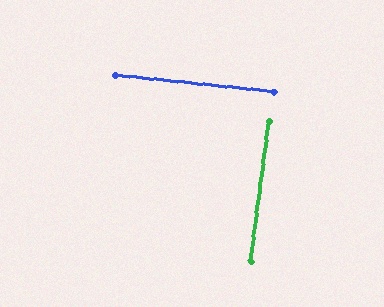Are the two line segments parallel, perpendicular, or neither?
Perpendicular — they meet at approximately 89°.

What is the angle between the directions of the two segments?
Approximately 89 degrees.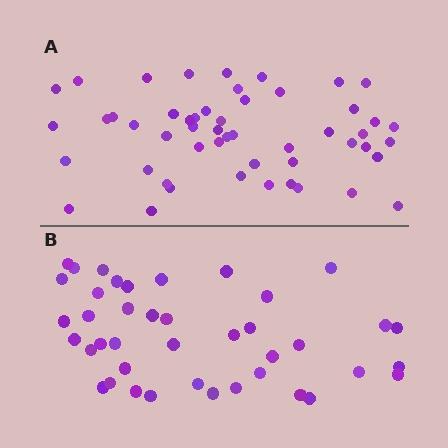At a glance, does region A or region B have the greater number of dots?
Region A (the top region) has more dots.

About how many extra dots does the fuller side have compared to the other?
Region A has roughly 10 or so more dots than region B.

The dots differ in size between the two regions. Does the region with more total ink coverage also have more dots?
No. Region B has more total ink coverage because its dots are larger, but region A actually contains more individual dots. Total area can be misleading — the number of items is what matters here.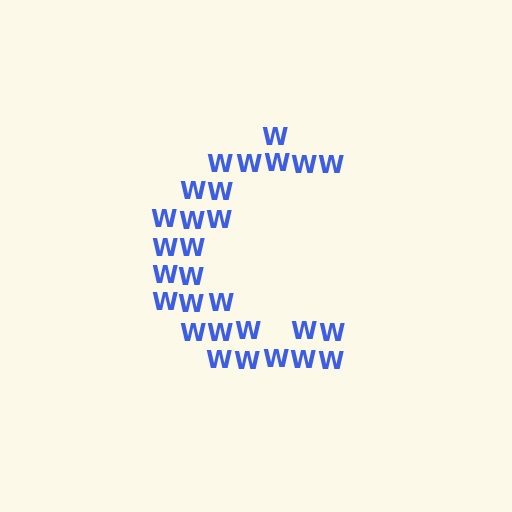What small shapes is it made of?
It is made of small letter W's.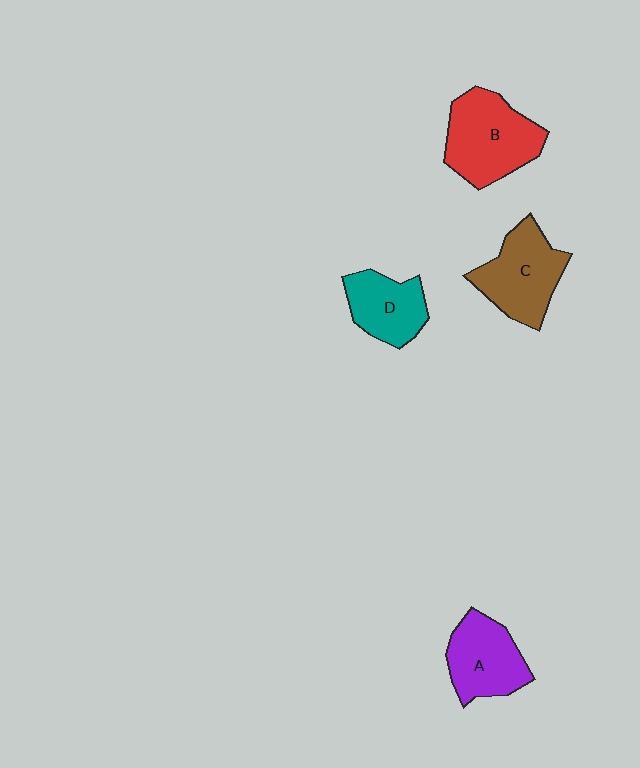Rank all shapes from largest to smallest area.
From largest to smallest: B (red), C (brown), A (purple), D (teal).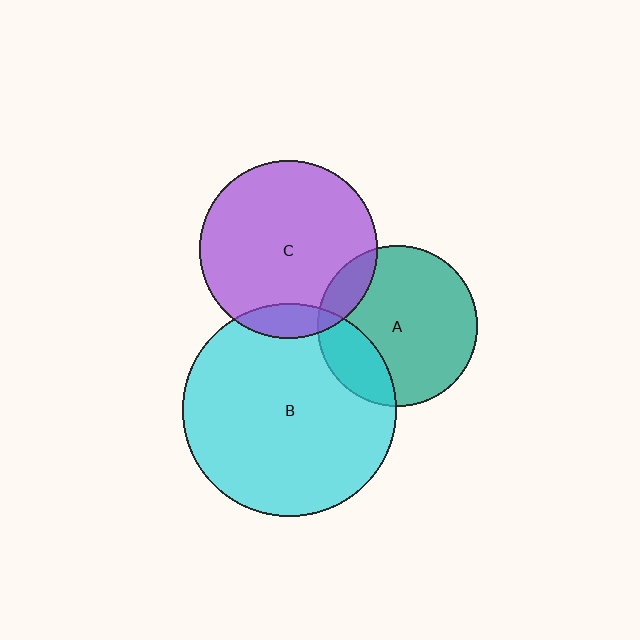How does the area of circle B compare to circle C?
Approximately 1.4 times.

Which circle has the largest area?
Circle B (cyan).